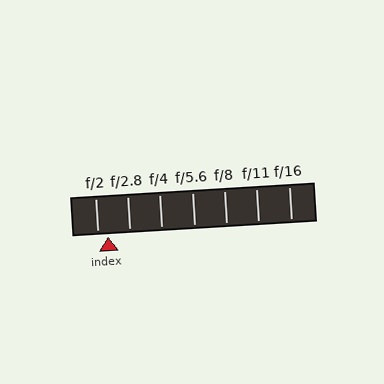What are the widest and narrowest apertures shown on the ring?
The widest aperture shown is f/2 and the narrowest is f/16.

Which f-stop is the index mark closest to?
The index mark is closest to f/2.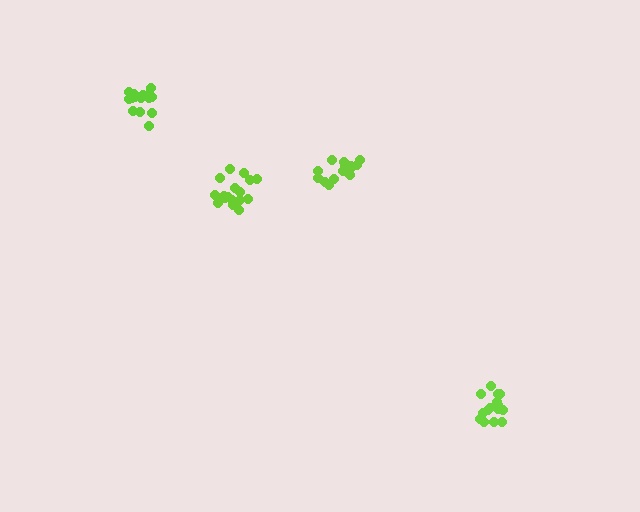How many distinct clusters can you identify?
There are 4 distinct clusters.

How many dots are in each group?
Group 1: 18 dots, Group 2: 15 dots, Group 3: 15 dots, Group 4: 14 dots (62 total).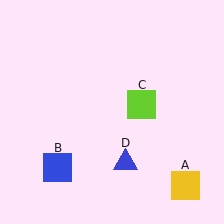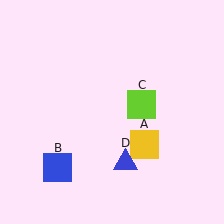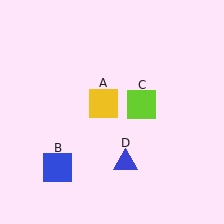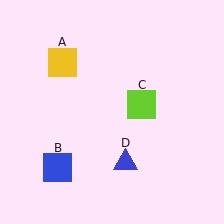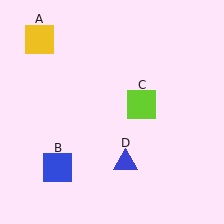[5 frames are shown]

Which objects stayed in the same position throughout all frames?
Blue square (object B) and lime square (object C) and blue triangle (object D) remained stationary.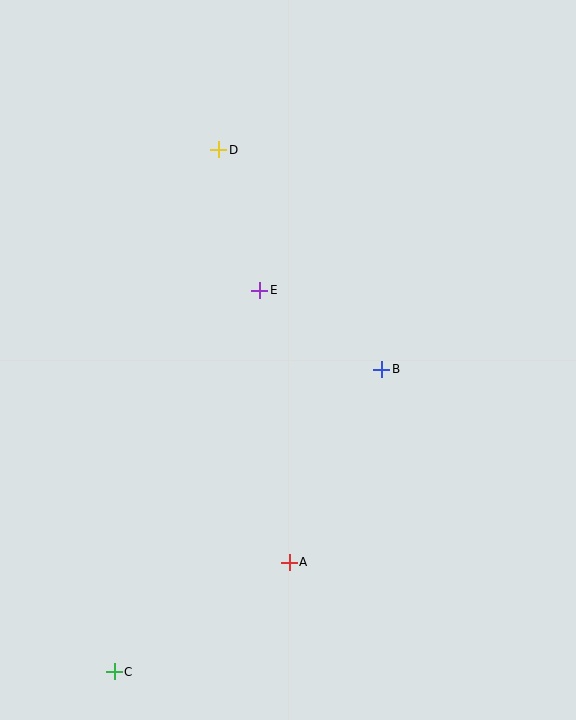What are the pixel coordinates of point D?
Point D is at (219, 150).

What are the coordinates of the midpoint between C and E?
The midpoint between C and E is at (187, 481).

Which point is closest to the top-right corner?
Point D is closest to the top-right corner.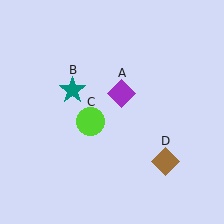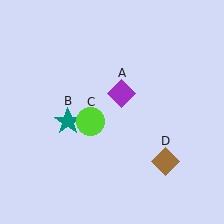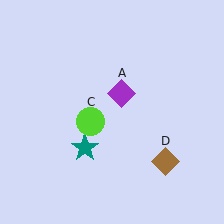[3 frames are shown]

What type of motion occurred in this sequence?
The teal star (object B) rotated counterclockwise around the center of the scene.